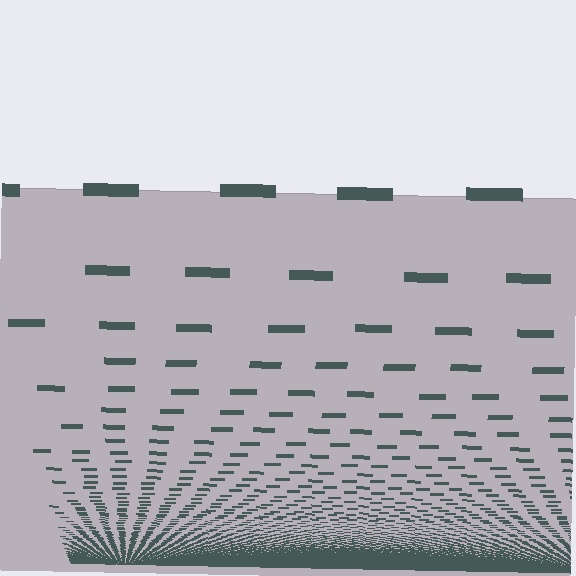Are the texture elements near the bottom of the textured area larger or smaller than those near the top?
Smaller. The gradient is inverted — elements near the bottom are smaller and denser.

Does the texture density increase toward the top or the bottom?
Density increases toward the bottom.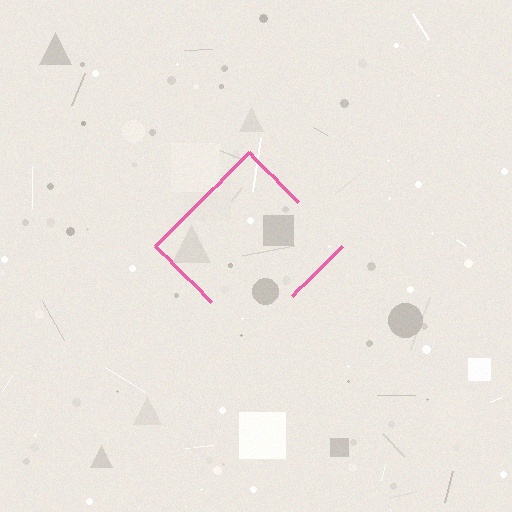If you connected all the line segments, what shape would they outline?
They would outline a diamond.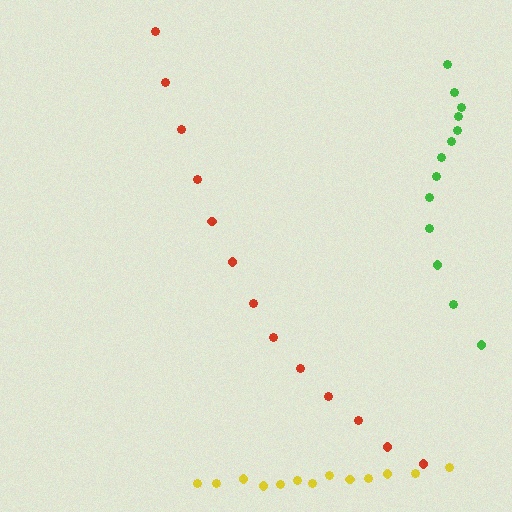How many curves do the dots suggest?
There are 3 distinct paths.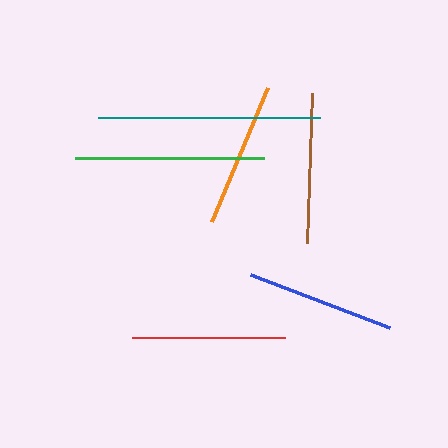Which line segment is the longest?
The teal line is the longest at approximately 222 pixels.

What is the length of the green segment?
The green segment is approximately 189 pixels long.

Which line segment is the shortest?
The orange line is the shortest at approximately 145 pixels.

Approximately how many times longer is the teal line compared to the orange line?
The teal line is approximately 1.5 times the length of the orange line.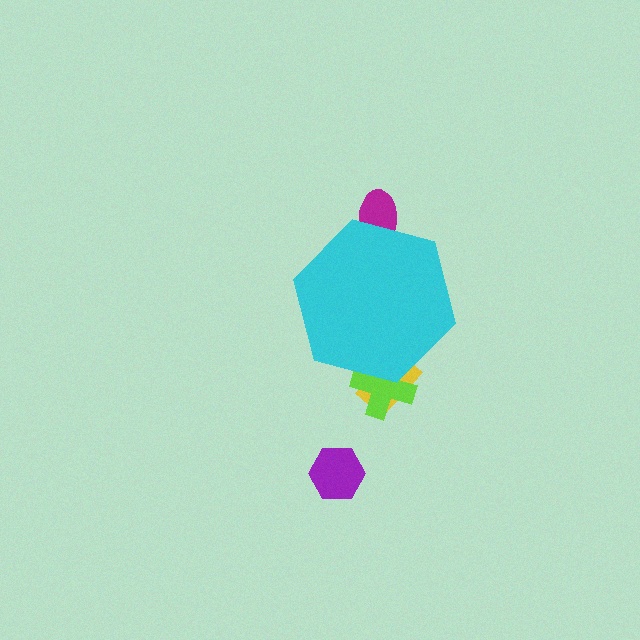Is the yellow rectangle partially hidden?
Yes, the yellow rectangle is partially hidden behind the cyan hexagon.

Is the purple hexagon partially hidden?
No, the purple hexagon is fully visible.